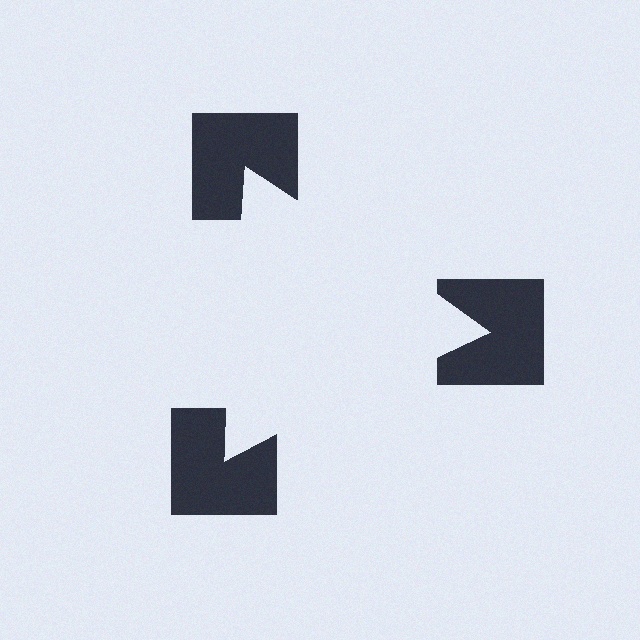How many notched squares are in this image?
There are 3 — one at each vertex of the illusory triangle.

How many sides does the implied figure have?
3 sides.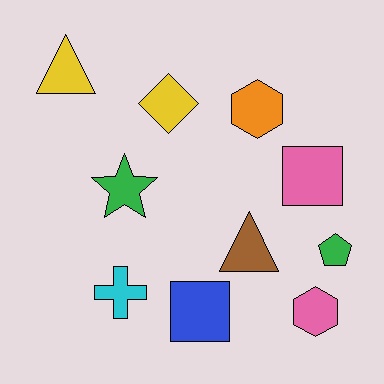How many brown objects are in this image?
There is 1 brown object.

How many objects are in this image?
There are 10 objects.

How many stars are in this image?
There is 1 star.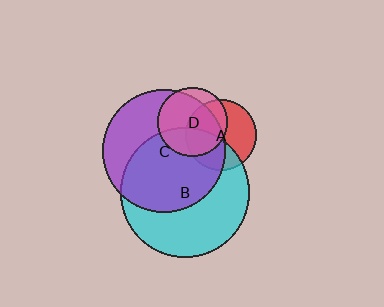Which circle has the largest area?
Circle B (cyan).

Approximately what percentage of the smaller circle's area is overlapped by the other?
Approximately 35%.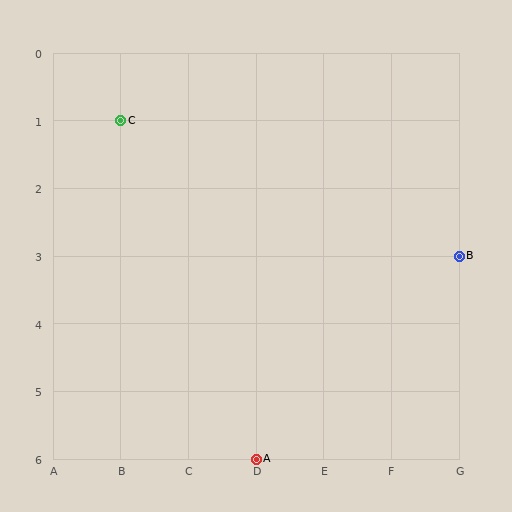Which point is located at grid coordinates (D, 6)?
Point A is at (D, 6).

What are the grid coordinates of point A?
Point A is at grid coordinates (D, 6).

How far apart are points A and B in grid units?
Points A and B are 3 columns and 3 rows apart (about 4.2 grid units diagonally).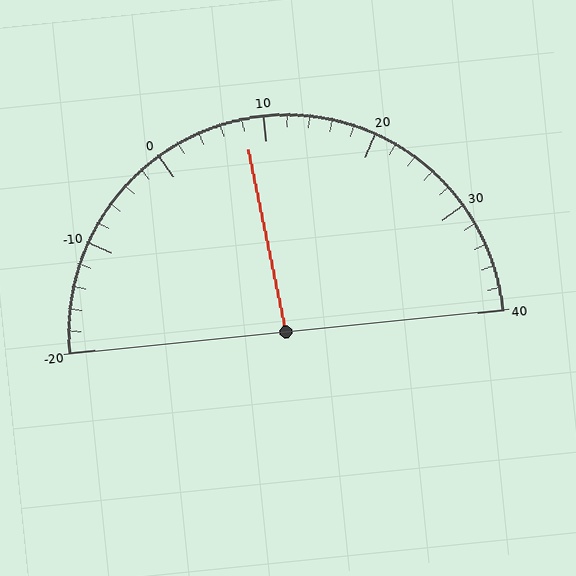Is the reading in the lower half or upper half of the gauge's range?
The reading is in the lower half of the range (-20 to 40).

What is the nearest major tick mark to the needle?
The nearest major tick mark is 10.